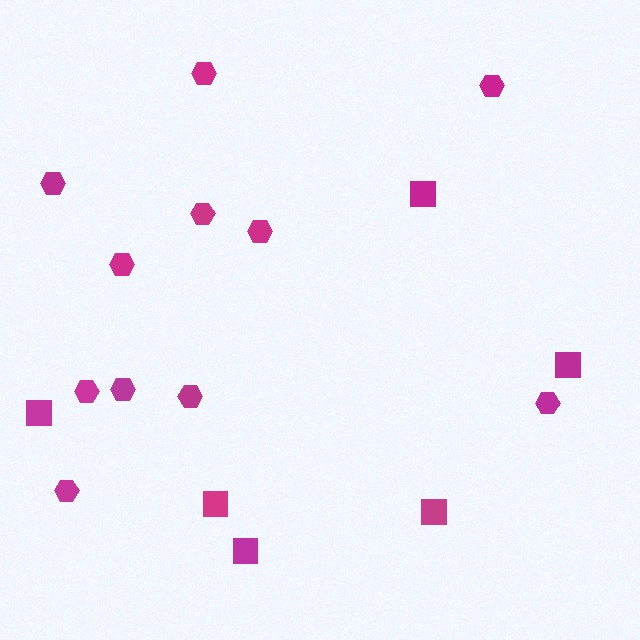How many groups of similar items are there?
There are 2 groups: one group of hexagons (11) and one group of squares (6).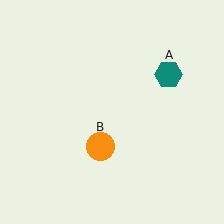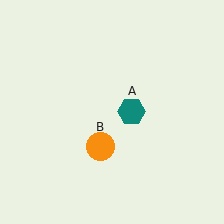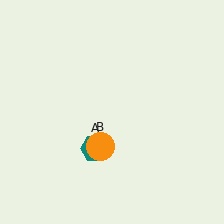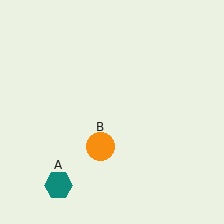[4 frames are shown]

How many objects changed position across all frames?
1 object changed position: teal hexagon (object A).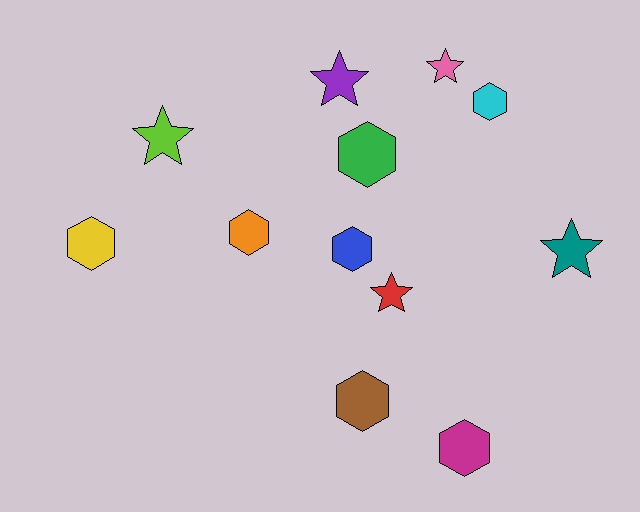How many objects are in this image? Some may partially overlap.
There are 12 objects.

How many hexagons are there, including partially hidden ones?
There are 7 hexagons.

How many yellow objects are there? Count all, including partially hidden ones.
There is 1 yellow object.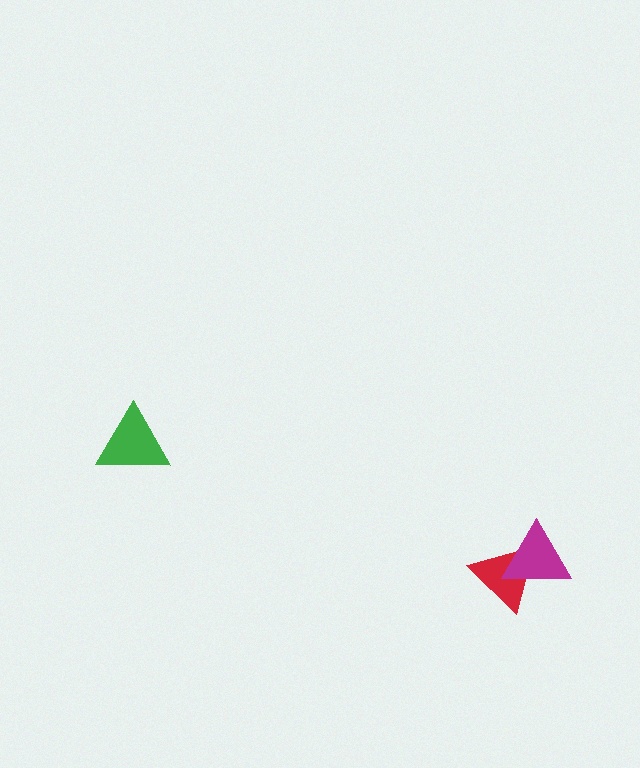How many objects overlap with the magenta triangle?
1 object overlaps with the magenta triangle.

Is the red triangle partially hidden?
Yes, it is partially covered by another shape.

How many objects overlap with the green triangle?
0 objects overlap with the green triangle.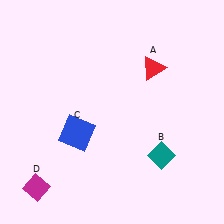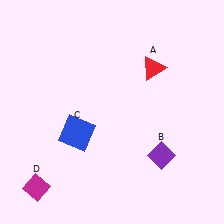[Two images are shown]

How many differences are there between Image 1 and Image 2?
There is 1 difference between the two images.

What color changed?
The diamond (B) changed from teal in Image 1 to purple in Image 2.